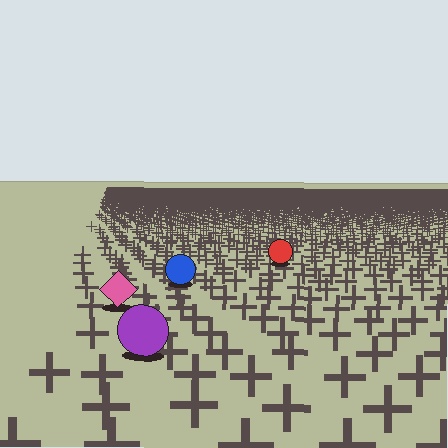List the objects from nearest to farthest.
From nearest to farthest: the purple circle, the pink diamond, the blue circle, the red circle.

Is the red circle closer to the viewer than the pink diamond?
No. The pink diamond is closer — you can tell from the texture gradient: the ground texture is coarser near it.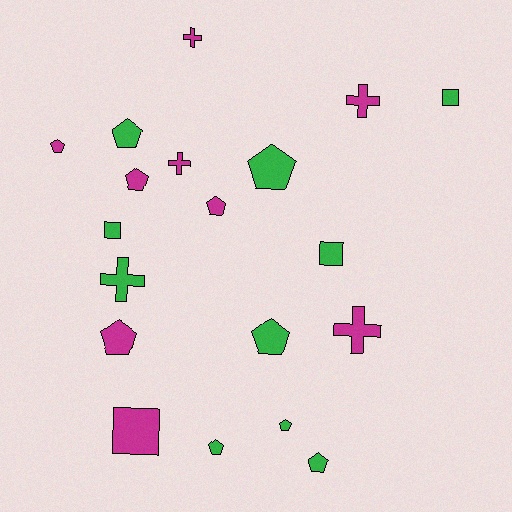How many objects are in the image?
There are 19 objects.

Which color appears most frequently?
Green, with 10 objects.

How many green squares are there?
There are 3 green squares.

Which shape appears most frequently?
Pentagon, with 10 objects.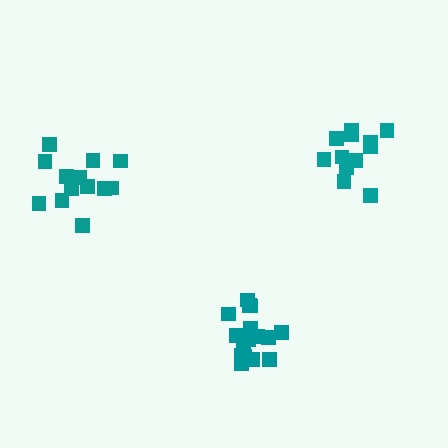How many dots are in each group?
Group 1: 13 dots, Group 2: 12 dots, Group 3: 17 dots (42 total).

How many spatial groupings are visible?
There are 3 spatial groupings.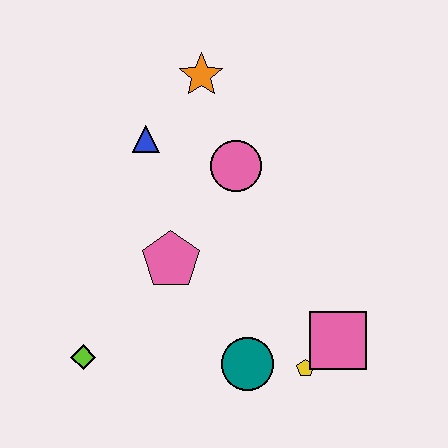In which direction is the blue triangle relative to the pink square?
The blue triangle is above the pink square.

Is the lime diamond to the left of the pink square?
Yes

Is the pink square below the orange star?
Yes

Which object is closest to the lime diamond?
The pink pentagon is closest to the lime diamond.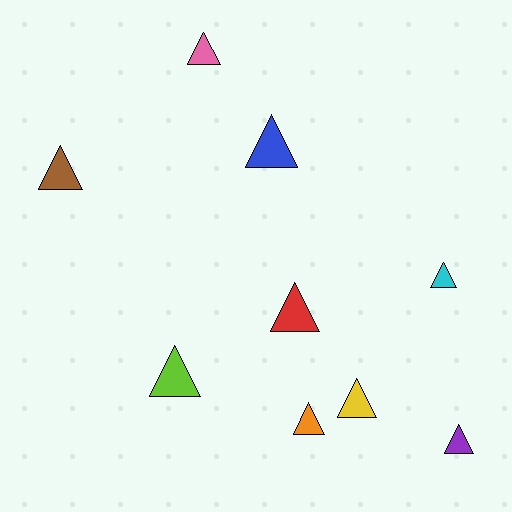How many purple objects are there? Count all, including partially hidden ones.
There is 1 purple object.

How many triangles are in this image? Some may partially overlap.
There are 9 triangles.